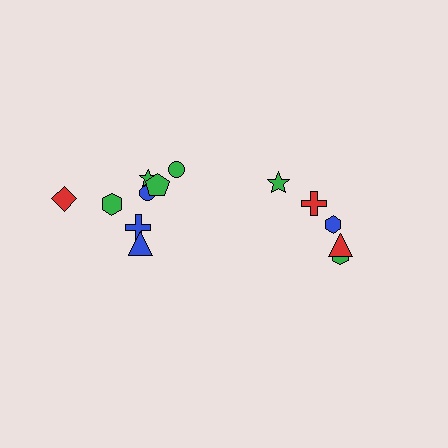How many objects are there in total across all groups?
There are 13 objects.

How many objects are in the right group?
There are 5 objects.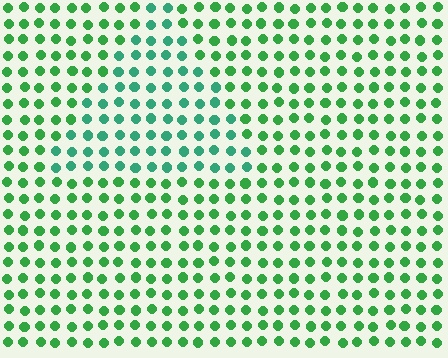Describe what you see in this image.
The image is filled with small green elements in a uniform arrangement. A triangle-shaped region is visible where the elements are tinted to a slightly different hue, forming a subtle color boundary.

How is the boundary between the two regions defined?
The boundary is defined purely by a slight shift in hue (about 29 degrees). Spacing, size, and orientation are identical on both sides.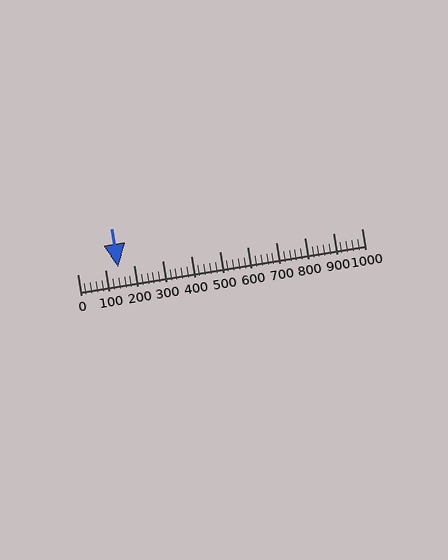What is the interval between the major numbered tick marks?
The major tick marks are spaced 100 units apart.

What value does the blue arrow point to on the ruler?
The blue arrow points to approximately 143.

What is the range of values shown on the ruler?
The ruler shows values from 0 to 1000.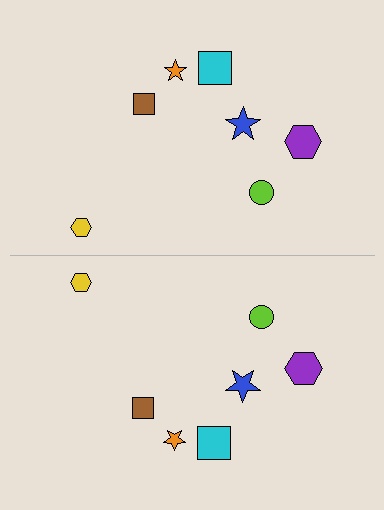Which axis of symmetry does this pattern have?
The pattern has a horizontal axis of symmetry running through the center of the image.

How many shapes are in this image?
There are 14 shapes in this image.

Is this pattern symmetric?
Yes, this pattern has bilateral (reflection) symmetry.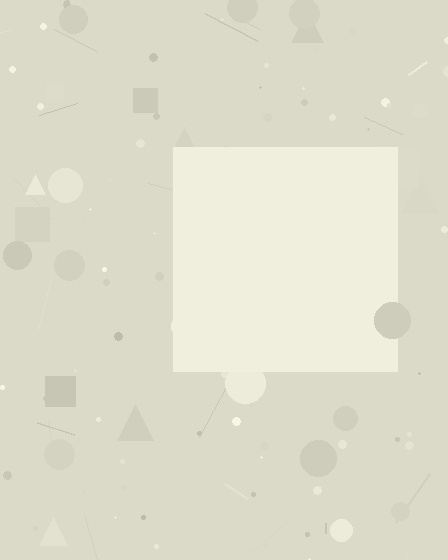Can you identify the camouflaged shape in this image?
The camouflaged shape is a square.